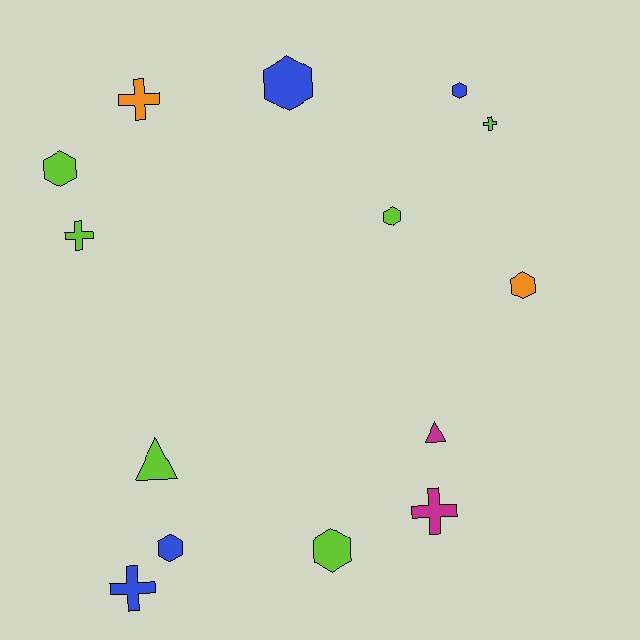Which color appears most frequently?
Lime, with 6 objects.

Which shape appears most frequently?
Hexagon, with 7 objects.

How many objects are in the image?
There are 14 objects.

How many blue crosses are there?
There is 1 blue cross.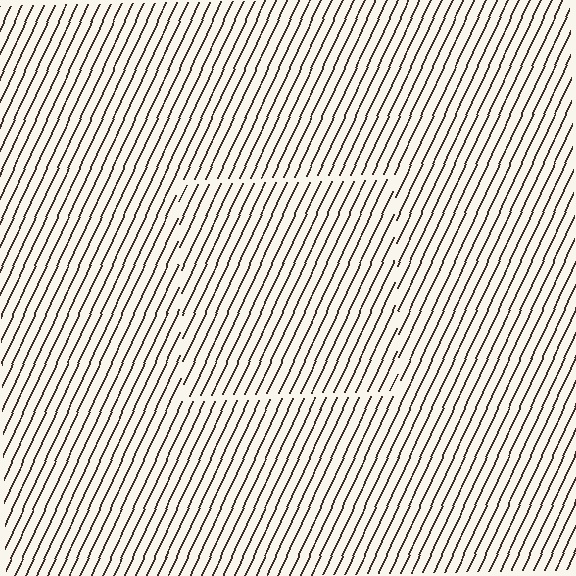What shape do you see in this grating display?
An illusory square. The interior of the shape contains the same grating, shifted by half a period — the contour is defined by the phase discontinuity where line-ends from the inner and outer gratings abut.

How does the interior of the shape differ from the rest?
The interior of the shape contains the same grating, shifted by half a period — the contour is defined by the phase discontinuity where line-ends from the inner and outer gratings abut.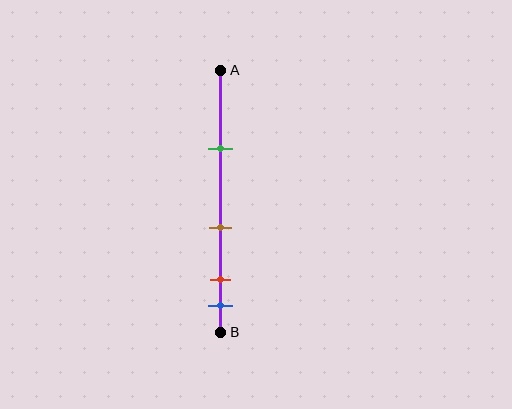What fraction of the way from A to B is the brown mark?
The brown mark is approximately 60% (0.6) of the way from A to B.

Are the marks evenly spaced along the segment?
No, the marks are not evenly spaced.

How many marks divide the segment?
There are 4 marks dividing the segment.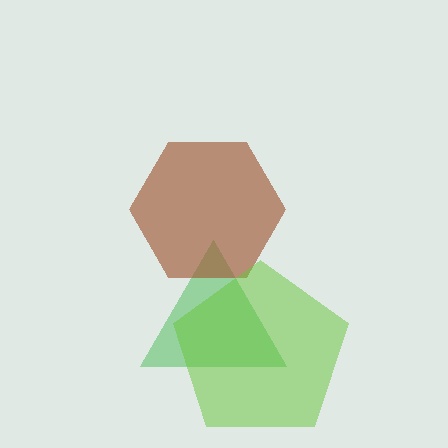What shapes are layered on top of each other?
The layered shapes are: a green triangle, a brown hexagon, a lime pentagon.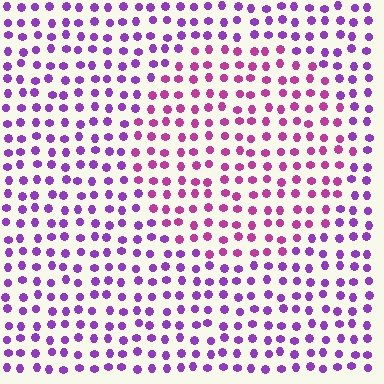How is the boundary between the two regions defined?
The boundary is defined purely by a slight shift in hue (about 35 degrees). Spacing, size, and orientation are identical on both sides.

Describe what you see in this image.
The image is filled with small purple elements in a uniform arrangement. A circle-shaped region is visible where the elements are tinted to a slightly different hue, forming a subtle color boundary.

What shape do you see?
I see a circle.